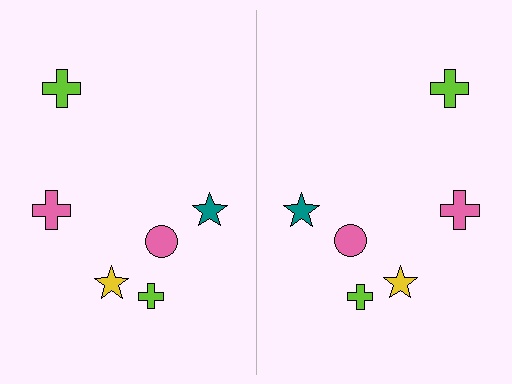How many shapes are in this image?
There are 12 shapes in this image.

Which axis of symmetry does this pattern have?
The pattern has a vertical axis of symmetry running through the center of the image.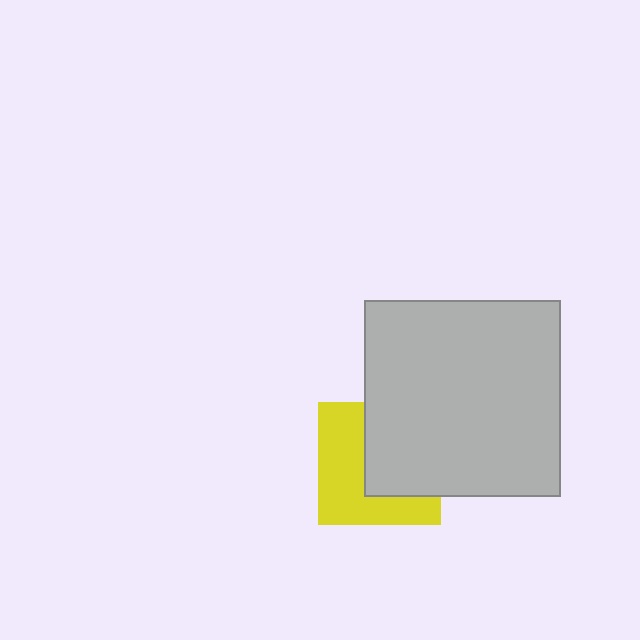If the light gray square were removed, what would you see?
You would see the complete yellow square.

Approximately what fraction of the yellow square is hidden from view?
Roughly 49% of the yellow square is hidden behind the light gray square.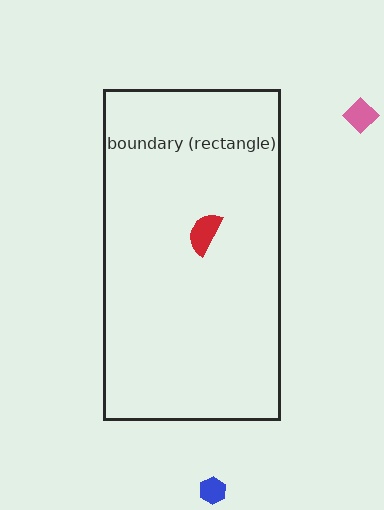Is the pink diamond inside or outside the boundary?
Outside.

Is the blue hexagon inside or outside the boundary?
Outside.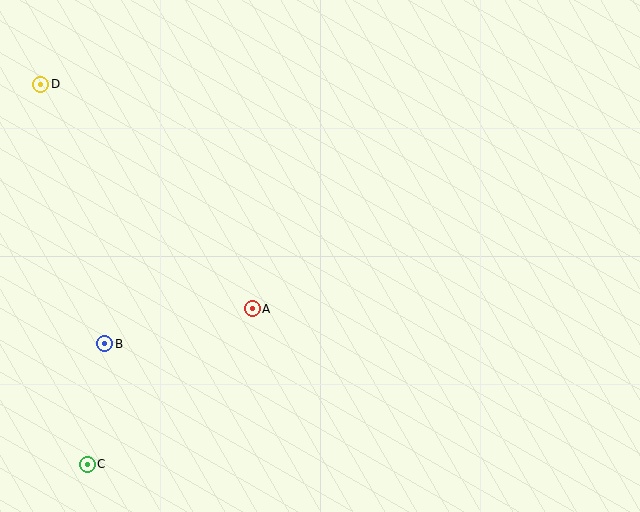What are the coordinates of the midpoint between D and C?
The midpoint between D and C is at (64, 274).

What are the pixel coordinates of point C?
Point C is at (87, 464).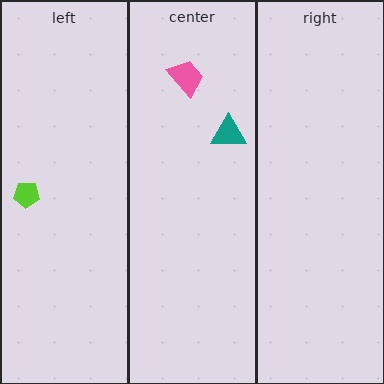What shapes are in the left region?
The lime pentagon.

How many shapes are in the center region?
2.